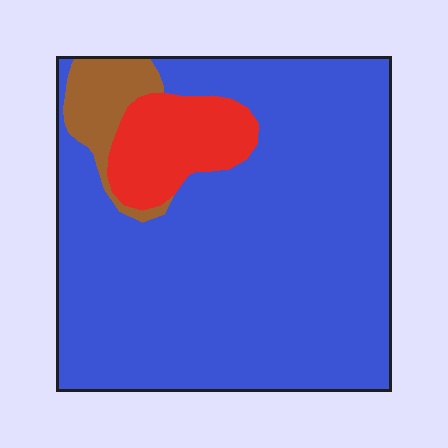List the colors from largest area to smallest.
From largest to smallest: blue, red, brown.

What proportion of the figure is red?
Red covers 11% of the figure.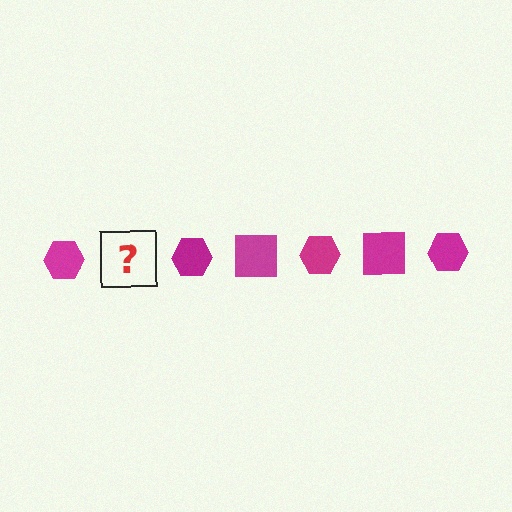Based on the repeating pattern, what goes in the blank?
The blank should be a magenta square.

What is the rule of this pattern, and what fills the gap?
The rule is that the pattern cycles through hexagon, square shapes in magenta. The gap should be filled with a magenta square.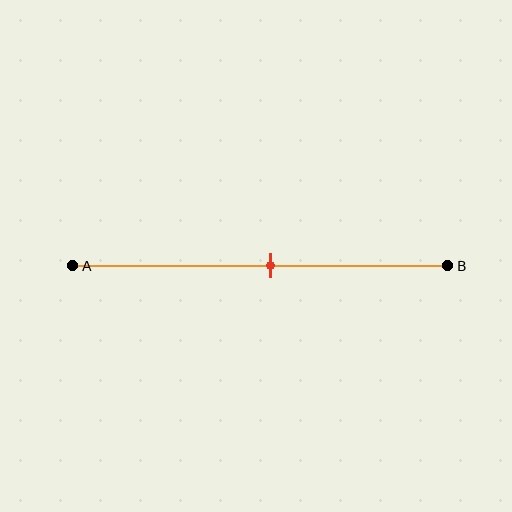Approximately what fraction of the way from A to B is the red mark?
The red mark is approximately 55% of the way from A to B.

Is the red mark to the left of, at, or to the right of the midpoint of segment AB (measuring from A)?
The red mark is approximately at the midpoint of segment AB.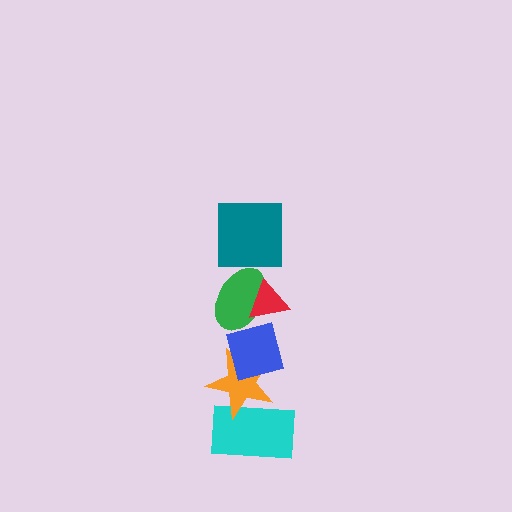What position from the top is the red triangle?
The red triangle is 2nd from the top.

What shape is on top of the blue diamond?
The green ellipse is on top of the blue diamond.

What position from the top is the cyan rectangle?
The cyan rectangle is 6th from the top.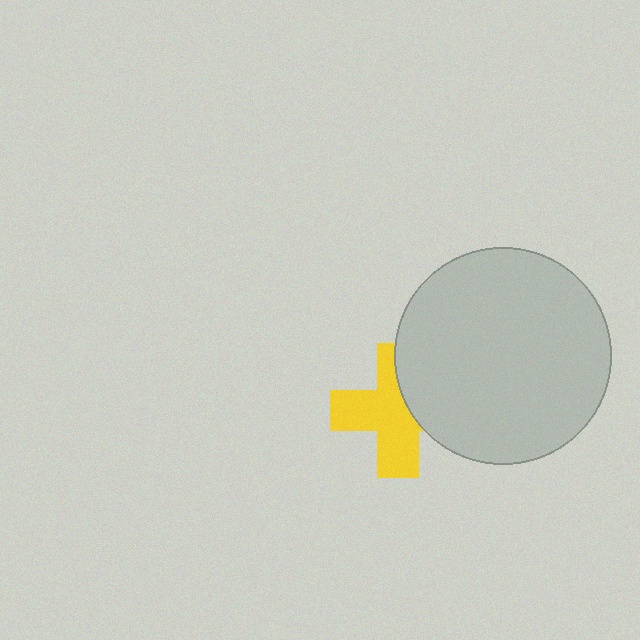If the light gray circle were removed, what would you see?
You would see the complete yellow cross.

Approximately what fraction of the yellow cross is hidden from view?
Roughly 36% of the yellow cross is hidden behind the light gray circle.